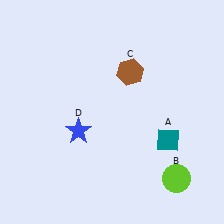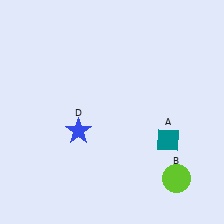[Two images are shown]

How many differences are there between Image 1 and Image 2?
There is 1 difference between the two images.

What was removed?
The brown hexagon (C) was removed in Image 2.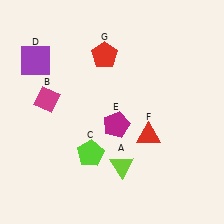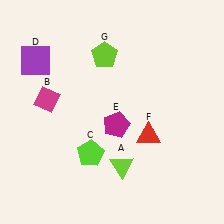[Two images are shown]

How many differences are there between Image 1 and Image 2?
There is 1 difference between the two images.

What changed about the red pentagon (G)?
In Image 1, G is red. In Image 2, it changed to lime.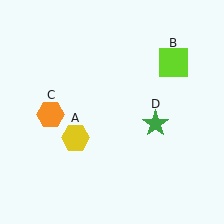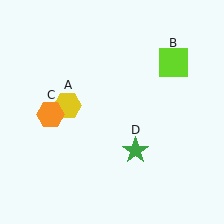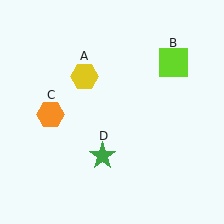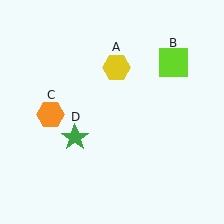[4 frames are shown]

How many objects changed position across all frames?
2 objects changed position: yellow hexagon (object A), green star (object D).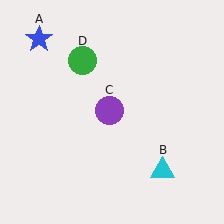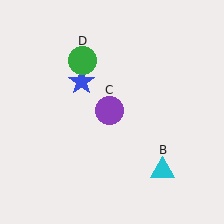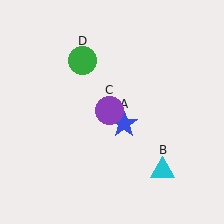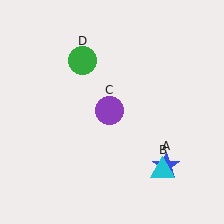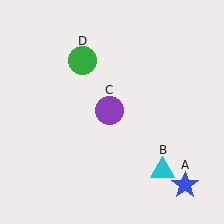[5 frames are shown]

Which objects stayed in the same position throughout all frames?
Cyan triangle (object B) and purple circle (object C) and green circle (object D) remained stationary.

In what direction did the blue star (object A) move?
The blue star (object A) moved down and to the right.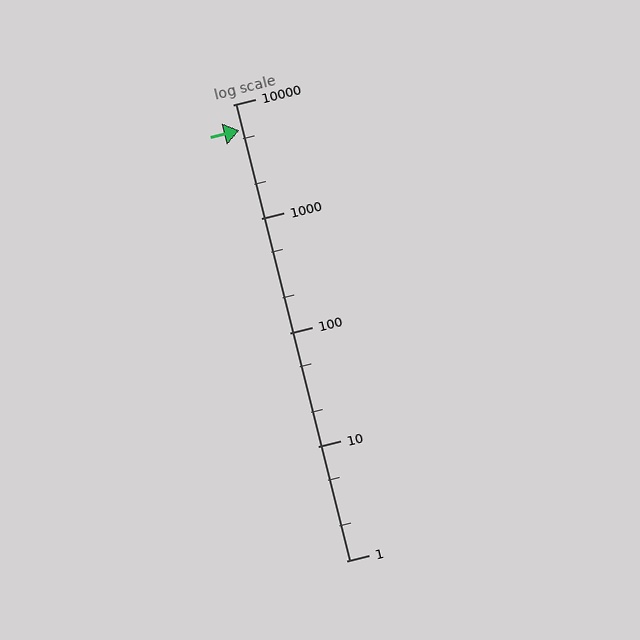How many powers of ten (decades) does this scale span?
The scale spans 4 decades, from 1 to 10000.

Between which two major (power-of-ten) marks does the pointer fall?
The pointer is between 1000 and 10000.